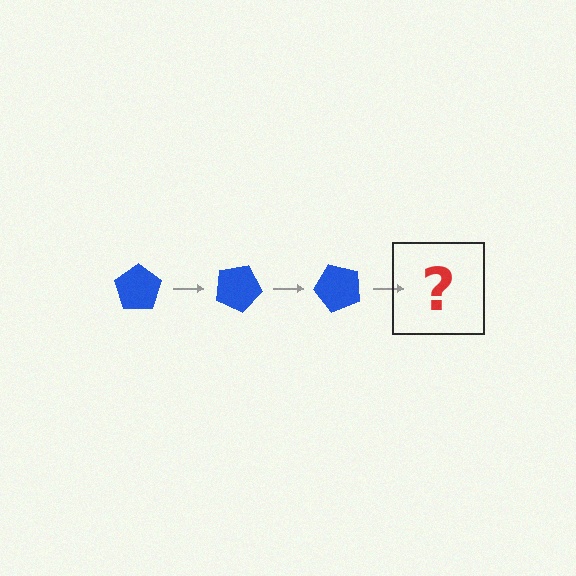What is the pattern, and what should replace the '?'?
The pattern is that the pentagon rotates 25 degrees each step. The '?' should be a blue pentagon rotated 75 degrees.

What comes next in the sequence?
The next element should be a blue pentagon rotated 75 degrees.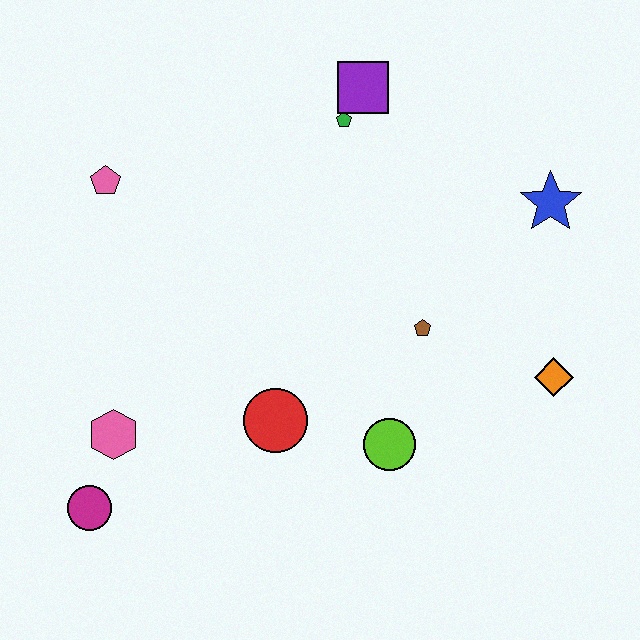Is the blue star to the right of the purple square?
Yes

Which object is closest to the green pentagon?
The purple square is closest to the green pentagon.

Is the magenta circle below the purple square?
Yes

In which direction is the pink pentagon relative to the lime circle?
The pink pentagon is to the left of the lime circle.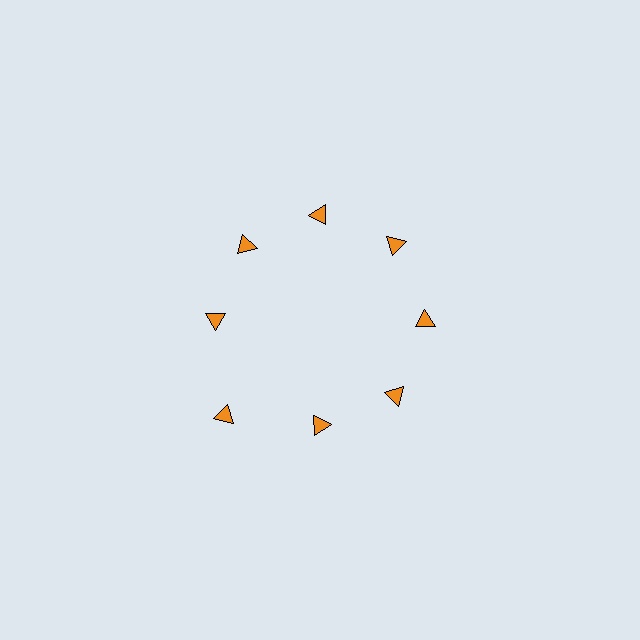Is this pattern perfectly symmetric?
No. The 8 orange triangles are arranged in a ring, but one element near the 8 o'clock position is pushed outward from the center, breaking the 8-fold rotational symmetry.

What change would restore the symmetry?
The symmetry would be restored by moving it inward, back onto the ring so that all 8 triangles sit at equal angles and equal distance from the center.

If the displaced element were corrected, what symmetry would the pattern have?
It would have 8-fold rotational symmetry — the pattern would map onto itself every 45 degrees.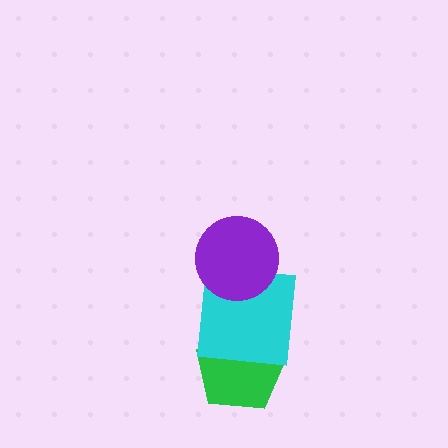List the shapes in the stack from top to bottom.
From top to bottom: the purple circle, the cyan square, the green pentagon.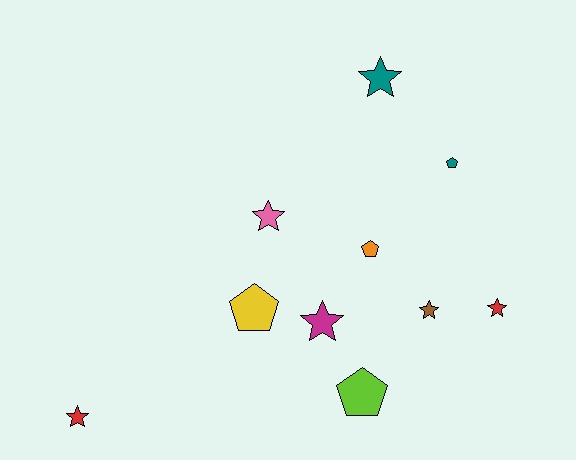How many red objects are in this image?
There are 2 red objects.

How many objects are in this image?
There are 10 objects.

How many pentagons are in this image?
There are 4 pentagons.